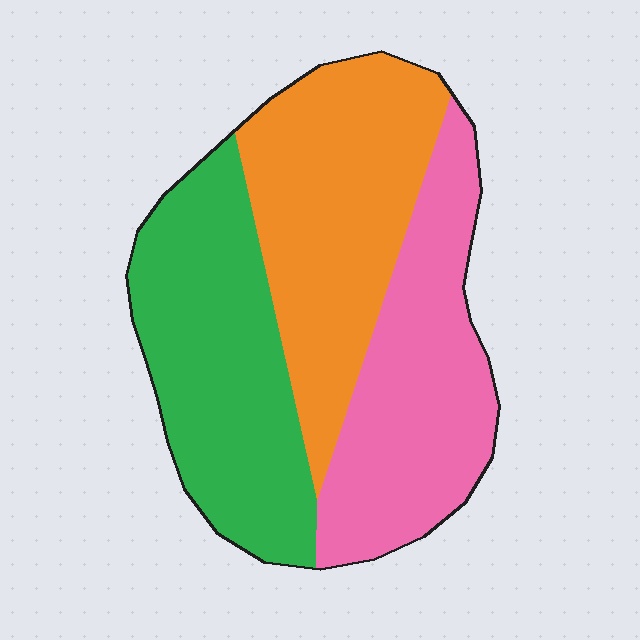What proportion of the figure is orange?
Orange covers 34% of the figure.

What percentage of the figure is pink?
Pink covers 31% of the figure.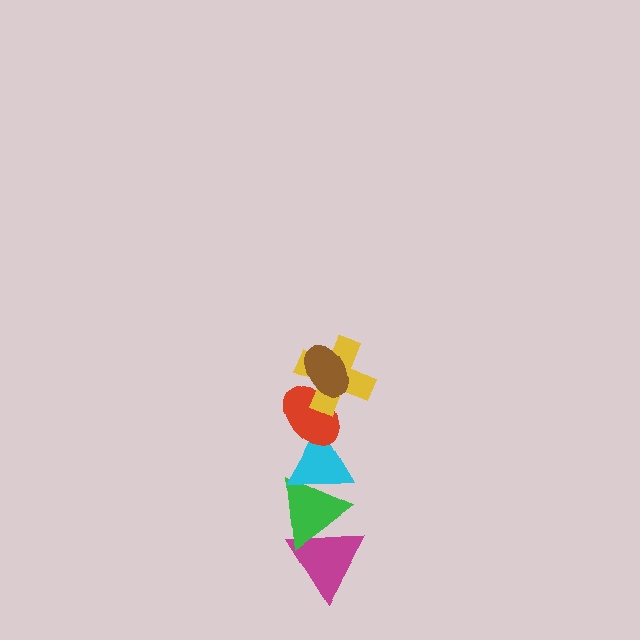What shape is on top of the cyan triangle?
The red ellipse is on top of the cyan triangle.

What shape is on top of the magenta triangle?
The green triangle is on top of the magenta triangle.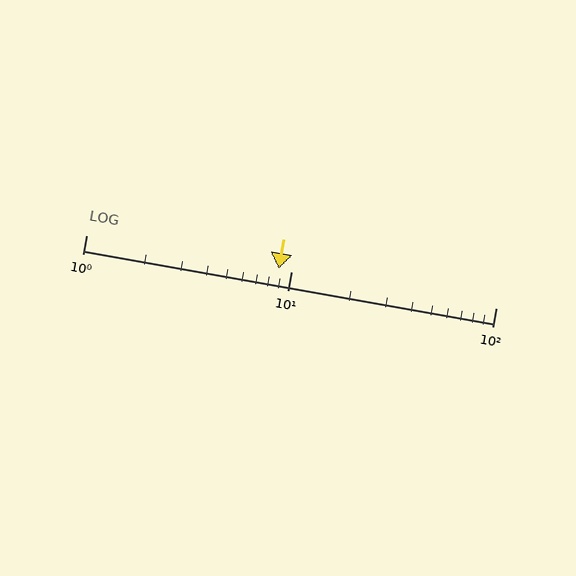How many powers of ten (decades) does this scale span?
The scale spans 2 decades, from 1 to 100.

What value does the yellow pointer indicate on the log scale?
The pointer indicates approximately 8.7.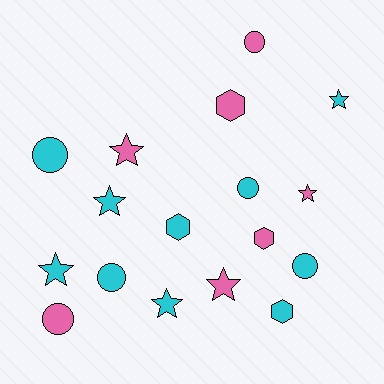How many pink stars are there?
There are 3 pink stars.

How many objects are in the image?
There are 17 objects.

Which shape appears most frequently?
Star, with 7 objects.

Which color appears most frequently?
Cyan, with 10 objects.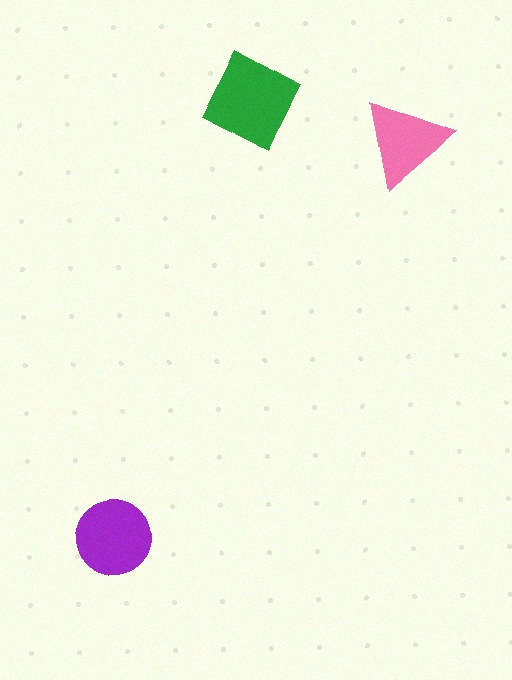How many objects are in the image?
There are 3 objects in the image.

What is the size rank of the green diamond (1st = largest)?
1st.